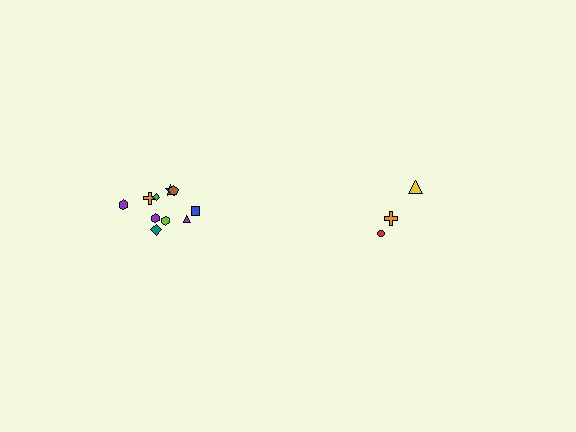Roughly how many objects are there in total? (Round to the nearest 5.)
Roughly 15 objects in total.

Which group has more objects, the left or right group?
The left group.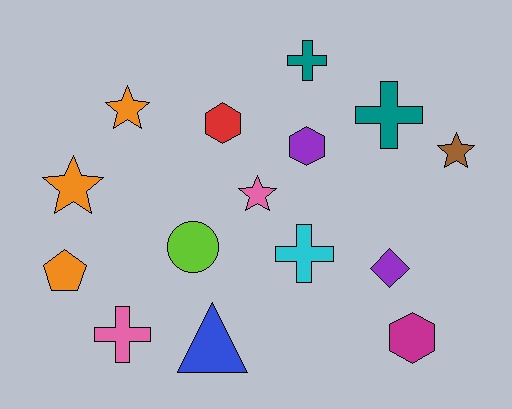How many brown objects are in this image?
There is 1 brown object.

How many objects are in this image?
There are 15 objects.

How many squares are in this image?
There are no squares.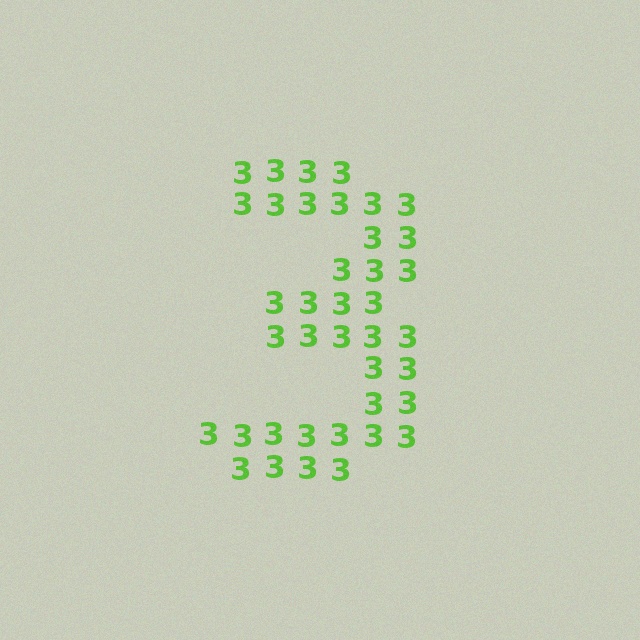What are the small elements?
The small elements are digit 3's.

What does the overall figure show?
The overall figure shows the digit 3.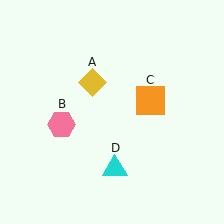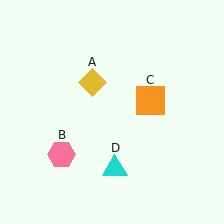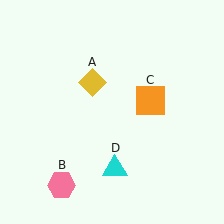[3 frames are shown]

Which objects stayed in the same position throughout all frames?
Yellow diamond (object A) and orange square (object C) and cyan triangle (object D) remained stationary.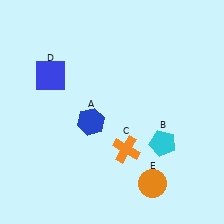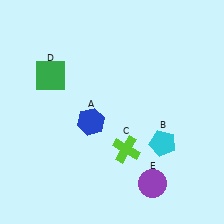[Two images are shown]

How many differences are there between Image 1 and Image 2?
There are 3 differences between the two images.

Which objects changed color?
C changed from orange to lime. D changed from blue to green. E changed from orange to purple.